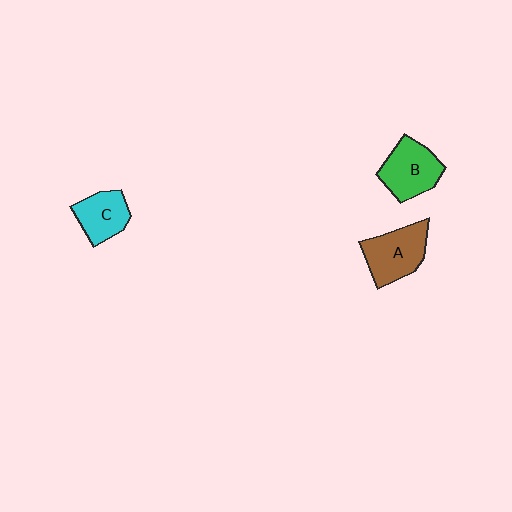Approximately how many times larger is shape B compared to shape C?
Approximately 1.3 times.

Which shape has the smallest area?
Shape C (cyan).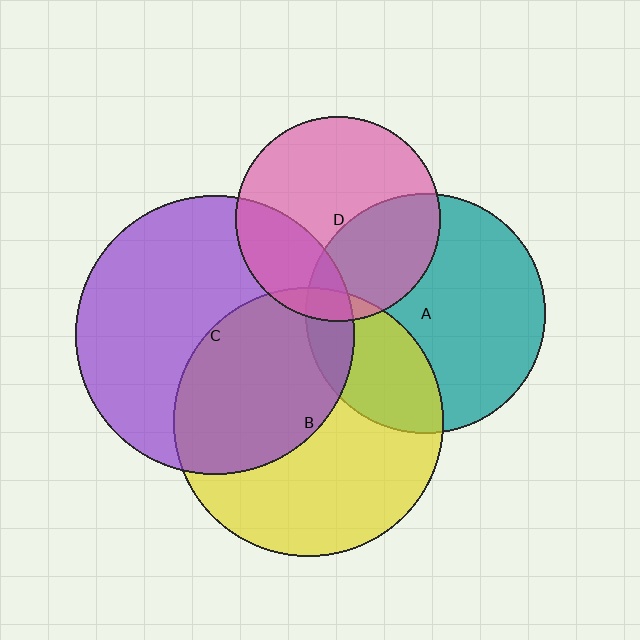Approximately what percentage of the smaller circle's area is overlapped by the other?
Approximately 10%.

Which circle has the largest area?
Circle C (purple).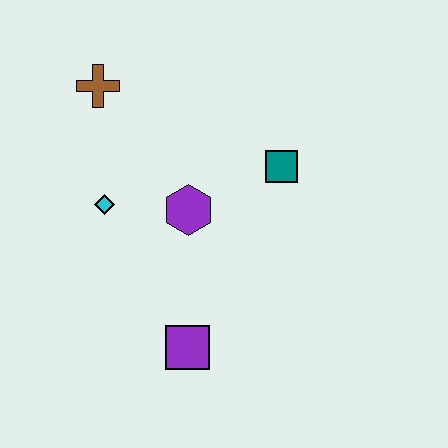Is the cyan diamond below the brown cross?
Yes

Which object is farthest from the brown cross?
The purple square is farthest from the brown cross.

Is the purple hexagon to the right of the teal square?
No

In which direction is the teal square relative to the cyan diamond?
The teal square is to the right of the cyan diamond.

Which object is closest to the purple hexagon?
The cyan diamond is closest to the purple hexagon.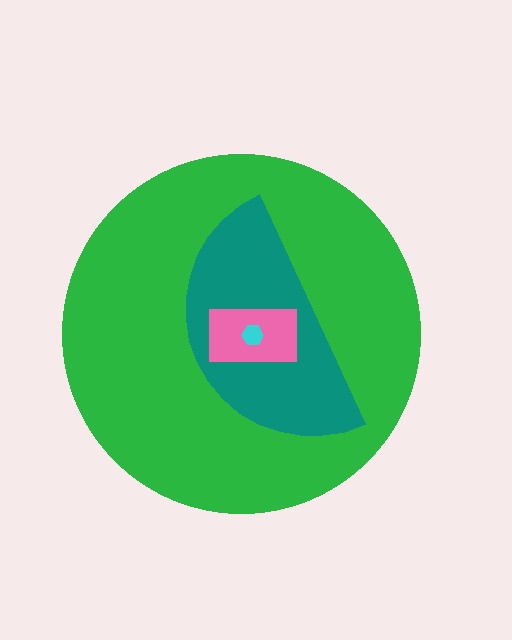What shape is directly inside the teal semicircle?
The pink rectangle.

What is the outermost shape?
The green circle.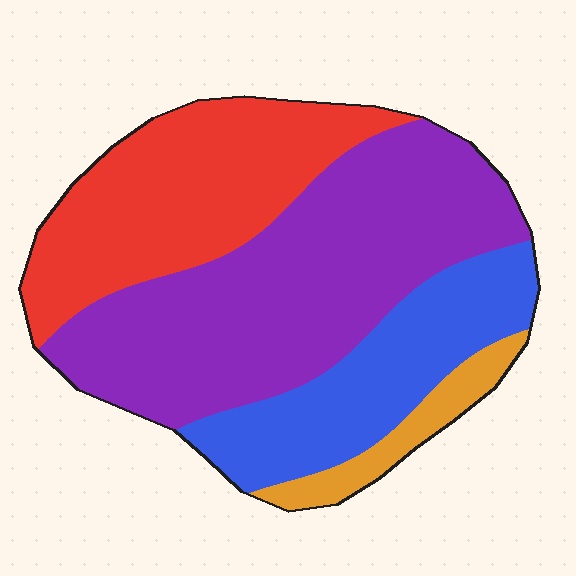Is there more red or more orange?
Red.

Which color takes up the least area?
Orange, at roughly 5%.